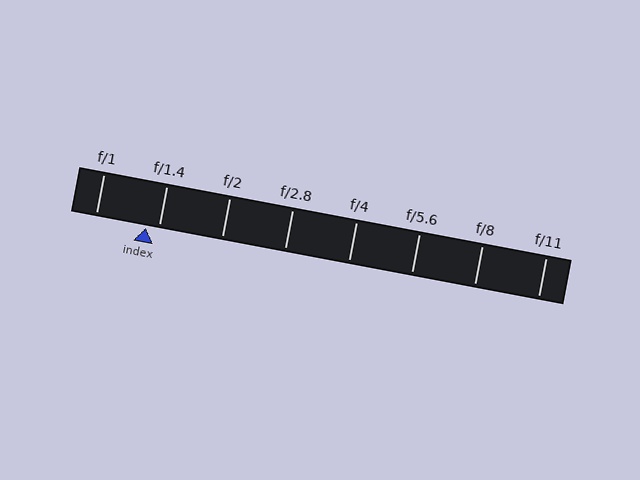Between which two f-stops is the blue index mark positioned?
The index mark is between f/1 and f/1.4.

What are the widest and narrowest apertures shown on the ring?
The widest aperture shown is f/1 and the narrowest is f/11.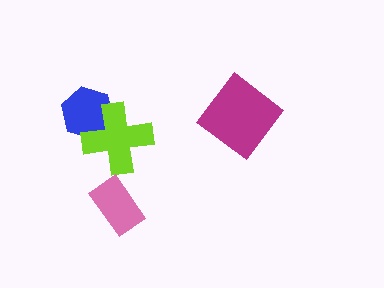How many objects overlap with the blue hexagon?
1 object overlaps with the blue hexagon.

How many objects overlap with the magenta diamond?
0 objects overlap with the magenta diamond.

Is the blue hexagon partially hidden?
Yes, it is partially covered by another shape.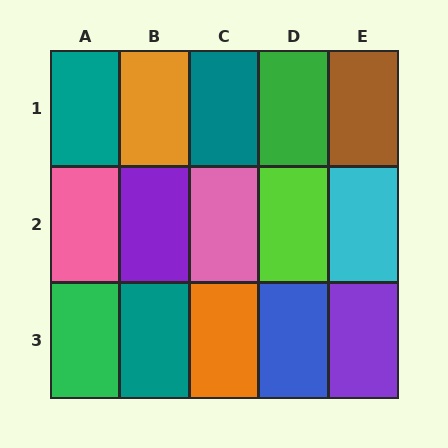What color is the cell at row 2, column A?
Pink.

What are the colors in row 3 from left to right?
Green, teal, orange, blue, purple.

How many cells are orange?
2 cells are orange.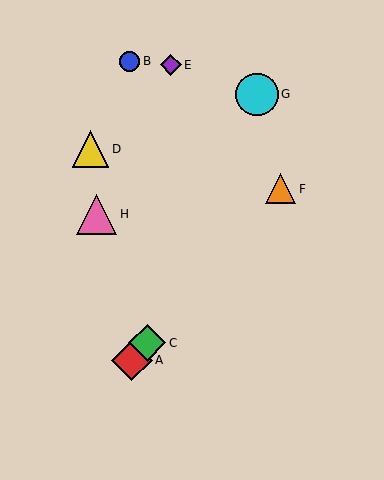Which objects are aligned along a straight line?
Objects A, C, F are aligned along a straight line.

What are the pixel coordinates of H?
Object H is at (97, 214).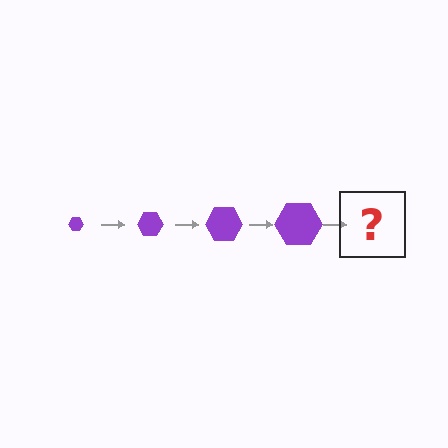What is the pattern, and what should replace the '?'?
The pattern is that the hexagon gets progressively larger each step. The '?' should be a purple hexagon, larger than the previous one.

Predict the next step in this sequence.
The next step is a purple hexagon, larger than the previous one.